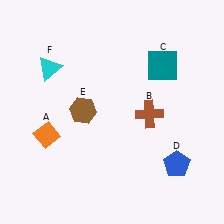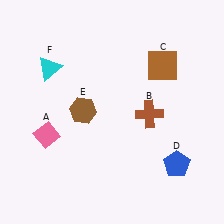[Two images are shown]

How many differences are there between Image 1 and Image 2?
There are 2 differences between the two images.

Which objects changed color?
A changed from orange to pink. C changed from teal to brown.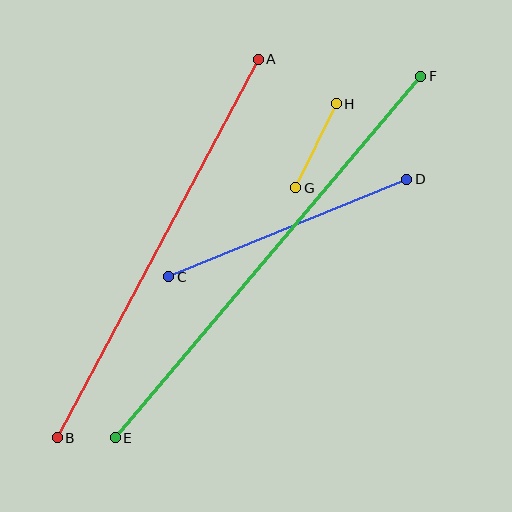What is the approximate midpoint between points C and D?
The midpoint is at approximately (288, 228) pixels.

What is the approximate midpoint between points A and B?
The midpoint is at approximately (158, 248) pixels.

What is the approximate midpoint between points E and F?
The midpoint is at approximately (268, 257) pixels.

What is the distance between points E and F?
The distance is approximately 473 pixels.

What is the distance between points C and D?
The distance is approximately 257 pixels.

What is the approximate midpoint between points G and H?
The midpoint is at approximately (316, 146) pixels.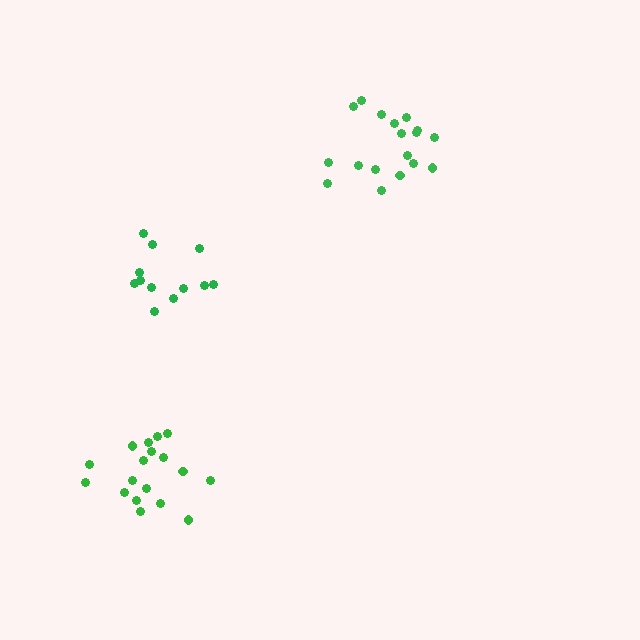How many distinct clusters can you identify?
There are 3 distinct clusters.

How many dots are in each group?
Group 1: 12 dots, Group 2: 18 dots, Group 3: 18 dots (48 total).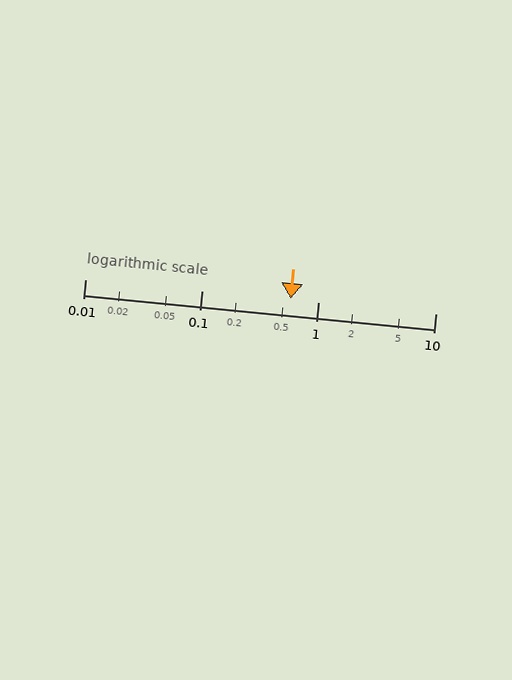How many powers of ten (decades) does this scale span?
The scale spans 3 decades, from 0.01 to 10.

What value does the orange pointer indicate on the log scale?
The pointer indicates approximately 0.57.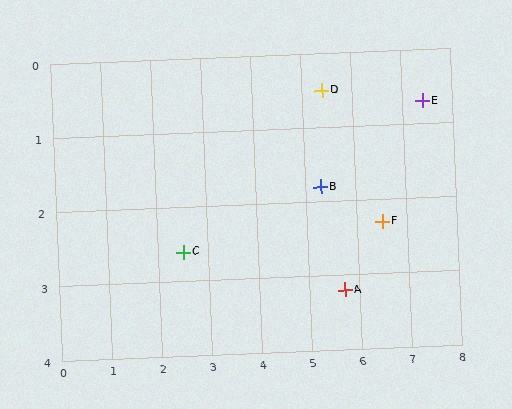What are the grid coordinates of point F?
Point F is at approximately (6.5, 2.3).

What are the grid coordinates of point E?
Point E is at approximately (7.4, 0.7).